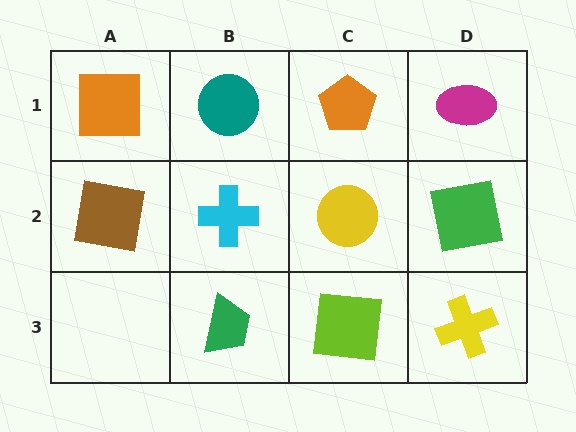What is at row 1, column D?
A magenta ellipse.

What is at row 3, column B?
A green trapezoid.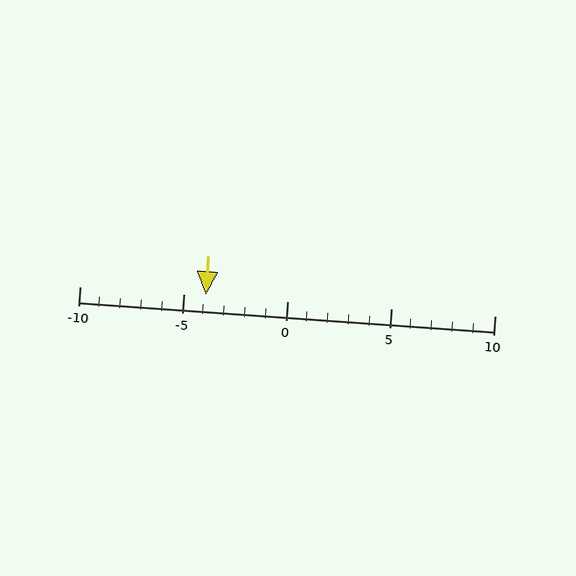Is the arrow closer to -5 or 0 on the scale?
The arrow is closer to -5.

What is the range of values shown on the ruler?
The ruler shows values from -10 to 10.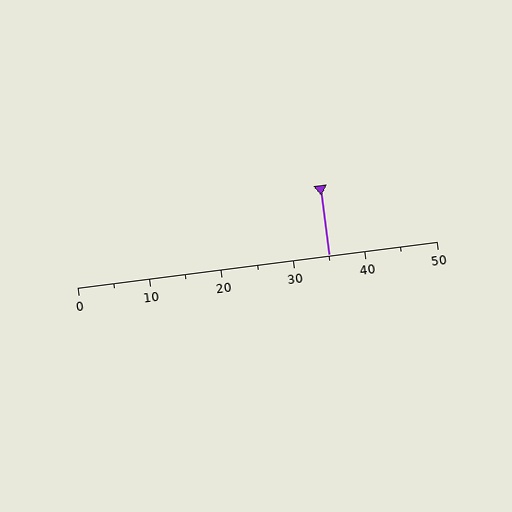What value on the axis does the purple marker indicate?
The marker indicates approximately 35.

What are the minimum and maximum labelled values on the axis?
The axis runs from 0 to 50.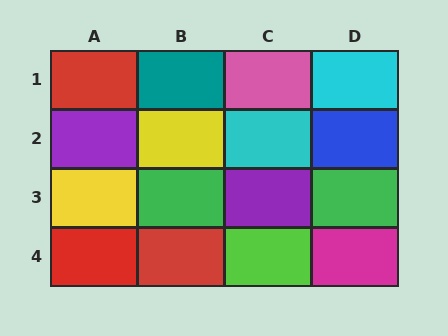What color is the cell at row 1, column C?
Pink.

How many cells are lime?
1 cell is lime.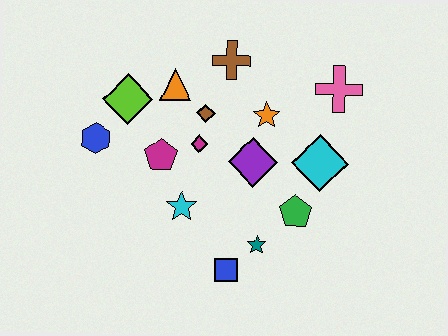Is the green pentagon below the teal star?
No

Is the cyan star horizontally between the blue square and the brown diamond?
No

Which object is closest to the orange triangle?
The brown diamond is closest to the orange triangle.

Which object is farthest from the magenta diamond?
The pink cross is farthest from the magenta diamond.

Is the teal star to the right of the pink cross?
No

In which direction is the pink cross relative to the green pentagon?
The pink cross is above the green pentagon.